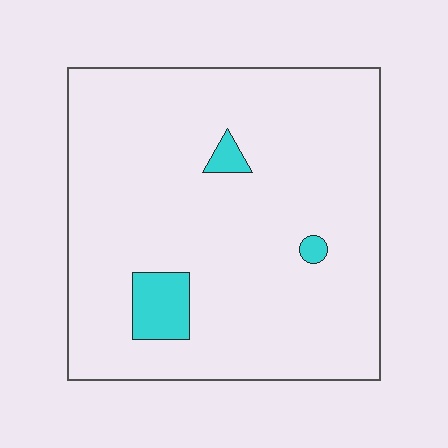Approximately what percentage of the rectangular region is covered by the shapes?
Approximately 5%.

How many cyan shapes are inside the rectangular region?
3.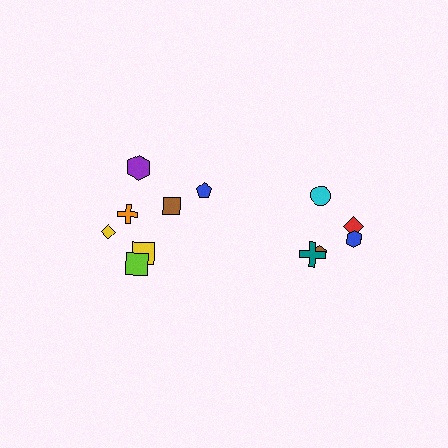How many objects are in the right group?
There are 5 objects.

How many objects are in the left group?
There are 7 objects.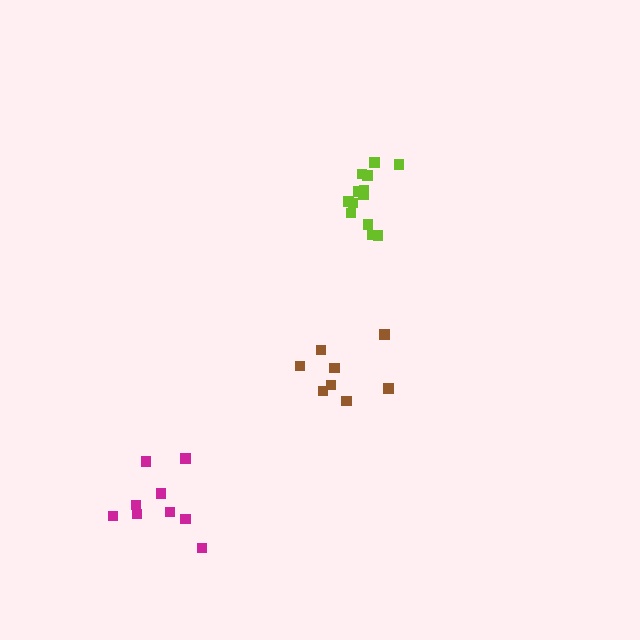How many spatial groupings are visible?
There are 3 spatial groupings.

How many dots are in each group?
Group 1: 8 dots, Group 2: 9 dots, Group 3: 13 dots (30 total).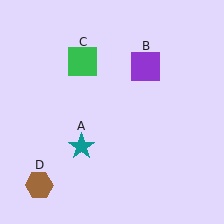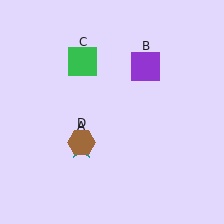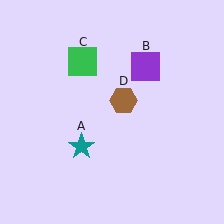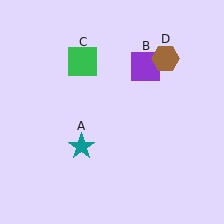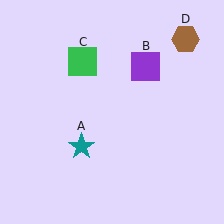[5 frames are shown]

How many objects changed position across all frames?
1 object changed position: brown hexagon (object D).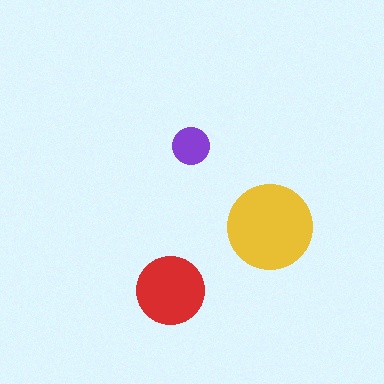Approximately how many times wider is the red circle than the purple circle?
About 2 times wider.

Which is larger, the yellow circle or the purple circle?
The yellow one.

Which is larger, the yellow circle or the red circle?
The yellow one.